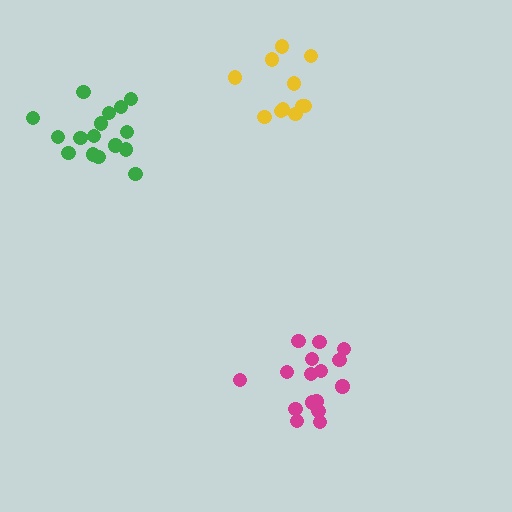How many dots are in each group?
Group 1: 16 dots, Group 2: 11 dots, Group 3: 16 dots (43 total).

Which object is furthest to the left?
The green cluster is leftmost.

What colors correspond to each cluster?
The clusters are colored: magenta, yellow, green.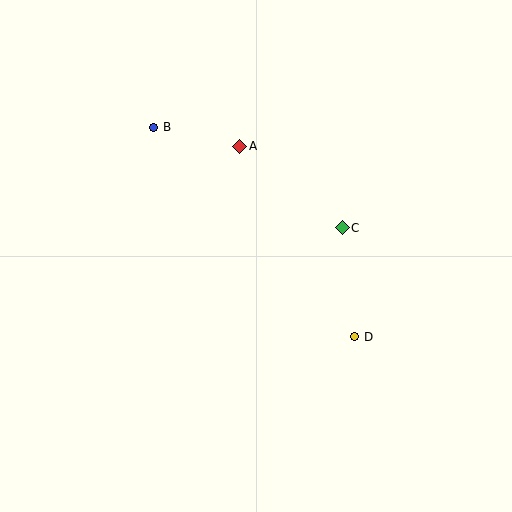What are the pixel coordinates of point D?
Point D is at (355, 337).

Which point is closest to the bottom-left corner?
Point D is closest to the bottom-left corner.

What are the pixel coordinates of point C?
Point C is at (342, 228).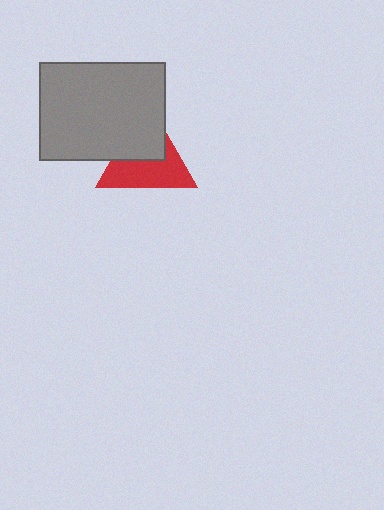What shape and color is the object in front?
The object in front is a gray rectangle.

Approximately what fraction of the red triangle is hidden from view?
Roughly 45% of the red triangle is hidden behind the gray rectangle.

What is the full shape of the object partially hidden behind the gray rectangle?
The partially hidden object is a red triangle.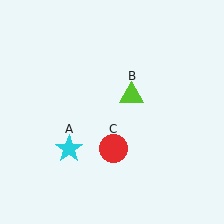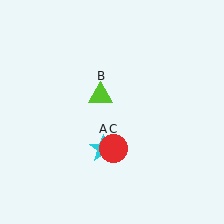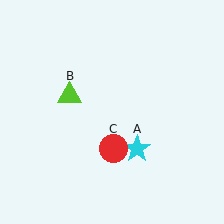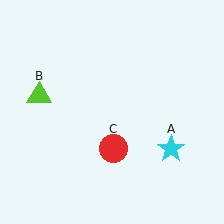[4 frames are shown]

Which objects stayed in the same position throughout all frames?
Red circle (object C) remained stationary.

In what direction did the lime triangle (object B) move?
The lime triangle (object B) moved left.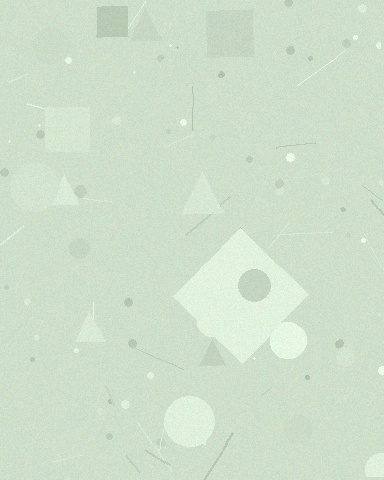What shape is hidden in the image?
A diamond is hidden in the image.